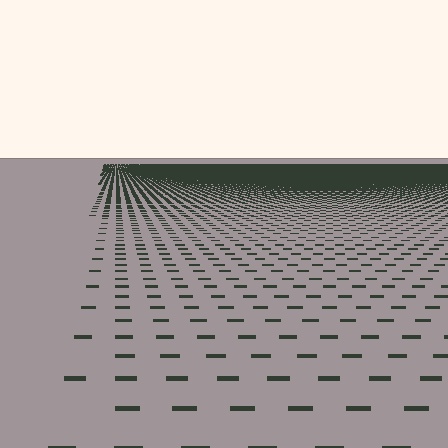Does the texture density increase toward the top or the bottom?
Density increases toward the top.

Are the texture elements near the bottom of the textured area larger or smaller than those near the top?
Larger. Near the bottom, elements are closer to the viewer and appear at a bigger on-screen size.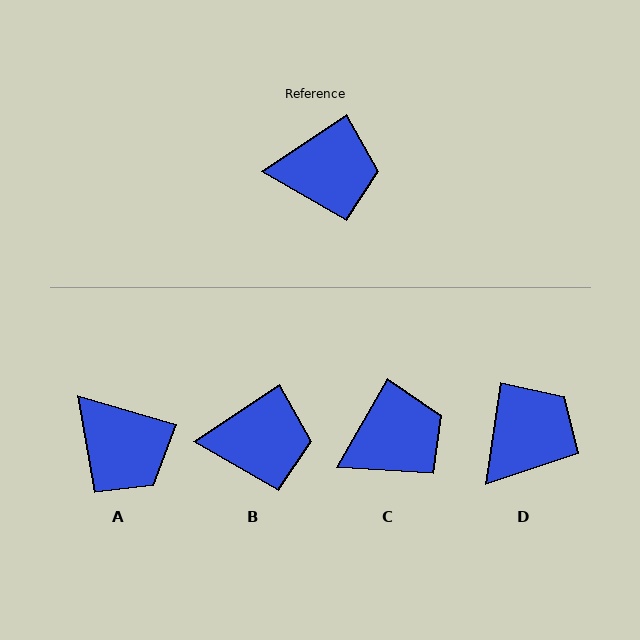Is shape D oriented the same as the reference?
No, it is off by about 48 degrees.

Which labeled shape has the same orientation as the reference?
B.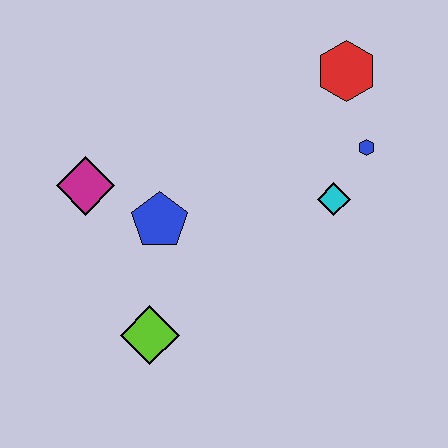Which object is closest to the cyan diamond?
The blue hexagon is closest to the cyan diamond.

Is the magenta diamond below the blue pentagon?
No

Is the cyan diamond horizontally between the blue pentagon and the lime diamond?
No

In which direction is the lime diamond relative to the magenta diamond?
The lime diamond is below the magenta diamond.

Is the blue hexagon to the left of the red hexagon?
No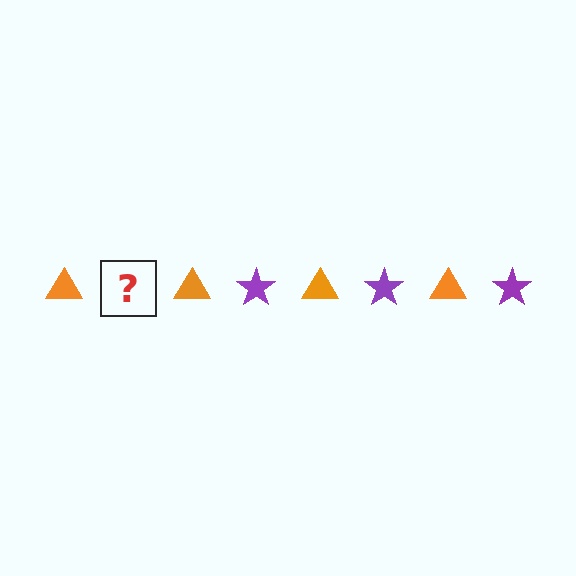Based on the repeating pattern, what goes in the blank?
The blank should be a purple star.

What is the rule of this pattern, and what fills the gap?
The rule is that the pattern alternates between orange triangle and purple star. The gap should be filled with a purple star.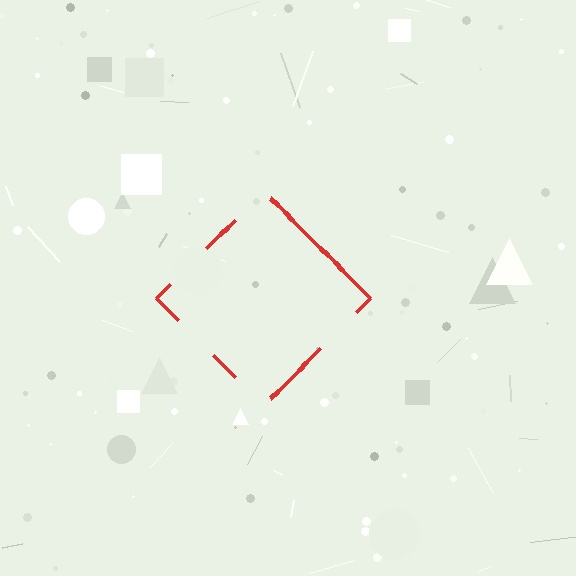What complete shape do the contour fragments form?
The contour fragments form a diamond.